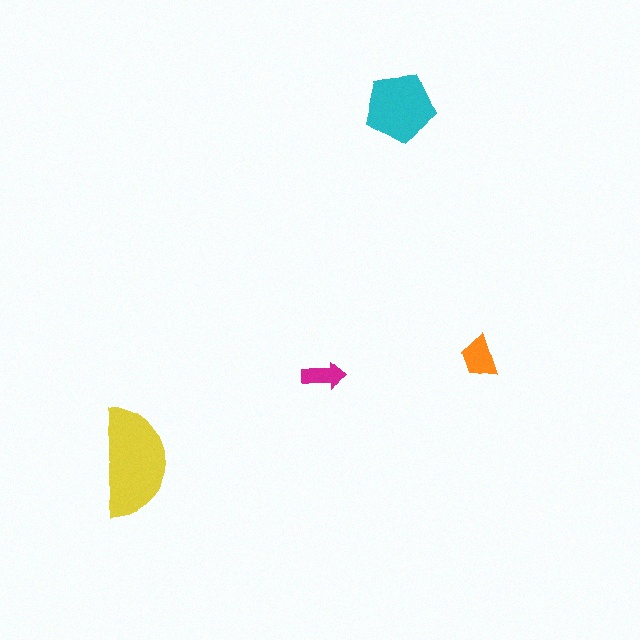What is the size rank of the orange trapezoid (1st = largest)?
3rd.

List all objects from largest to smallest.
The yellow semicircle, the cyan pentagon, the orange trapezoid, the magenta arrow.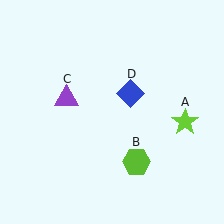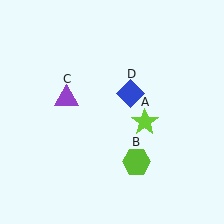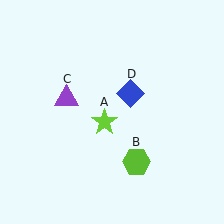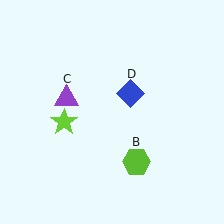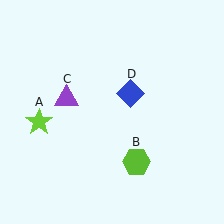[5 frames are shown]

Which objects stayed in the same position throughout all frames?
Lime hexagon (object B) and purple triangle (object C) and blue diamond (object D) remained stationary.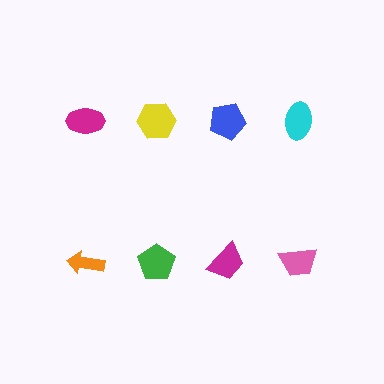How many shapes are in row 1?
4 shapes.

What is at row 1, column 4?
A cyan ellipse.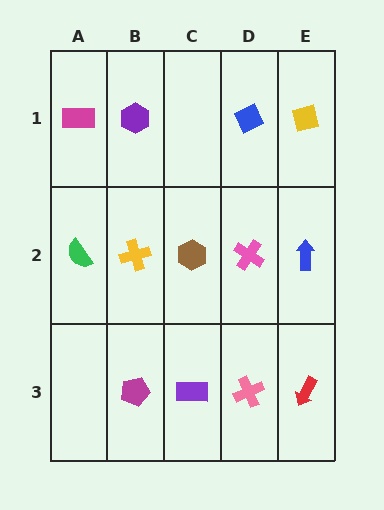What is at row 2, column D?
A pink cross.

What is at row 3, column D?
A pink cross.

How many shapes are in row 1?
4 shapes.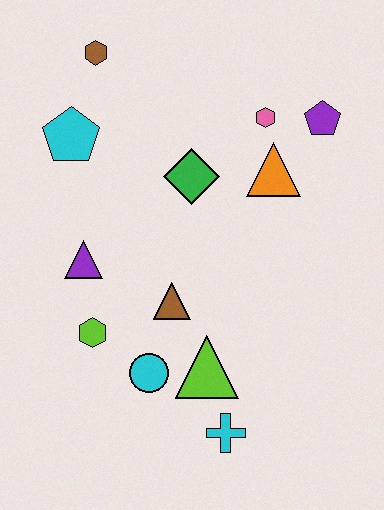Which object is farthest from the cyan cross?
The brown hexagon is farthest from the cyan cross.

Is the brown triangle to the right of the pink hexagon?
No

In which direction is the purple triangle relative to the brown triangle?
The purple triangle is to the left of the brown triangle.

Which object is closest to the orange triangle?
The pink hexagon is closest to the orange triangle.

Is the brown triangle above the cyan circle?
Yes